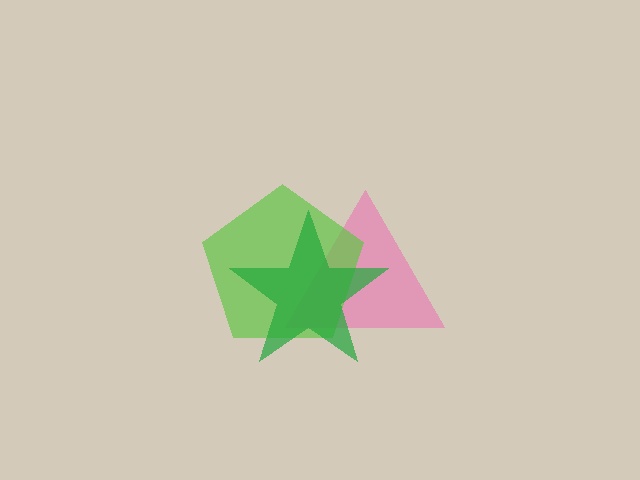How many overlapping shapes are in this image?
There are 3 overlapping shapes in the image.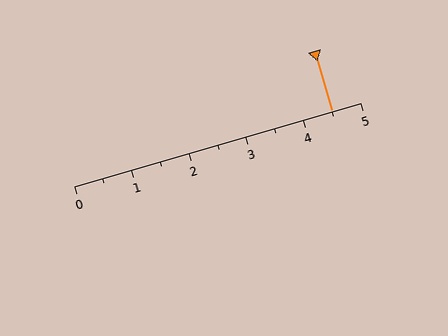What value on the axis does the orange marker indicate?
The marker indicates approximately 4.5.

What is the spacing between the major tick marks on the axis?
The major ticks are spaced 1 apart.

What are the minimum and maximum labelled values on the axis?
The axis runs from 0 to 5.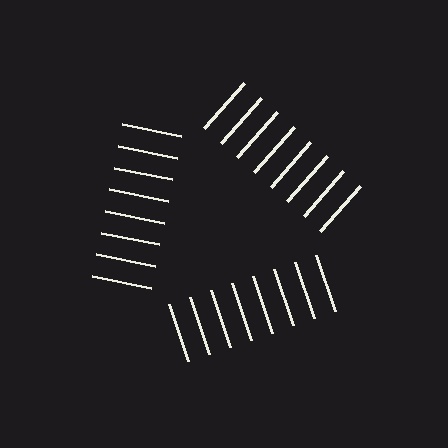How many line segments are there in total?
24 — 8 along each of the 3 edges.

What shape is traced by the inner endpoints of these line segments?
An illusory triangle — the line segments terminate on its edges but no continuous stroke is drawn.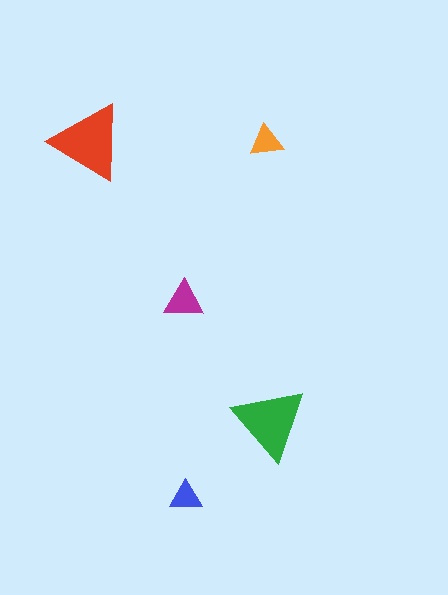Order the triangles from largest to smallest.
the red one, the green one, the magenta one, the orange one, the blue one.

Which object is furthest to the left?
The red triangle is leftmost.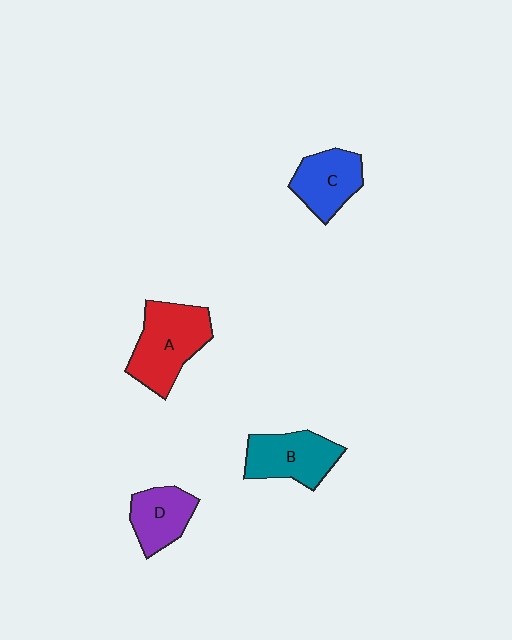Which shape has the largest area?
Shape A (red).